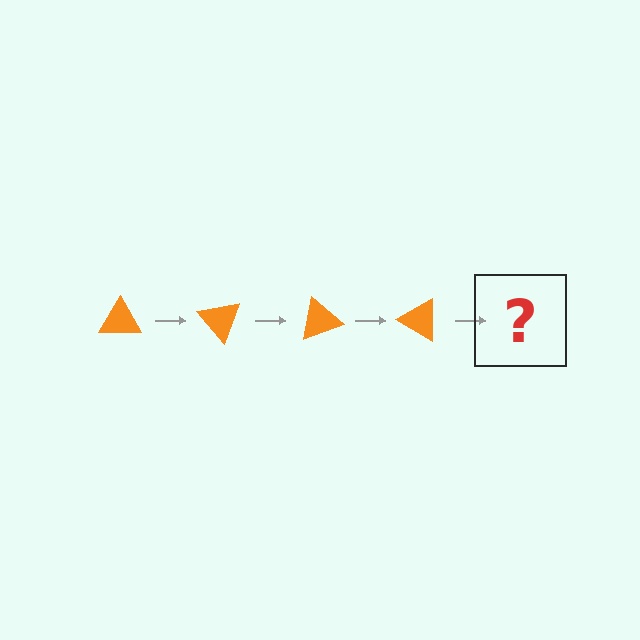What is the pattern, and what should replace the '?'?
The pattern is that the triangle rotates 50 degrees each step. The '?' should be an orange triangle rotated 200 degrees.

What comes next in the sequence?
The next element should be an orange triangle rotated 200 degrees.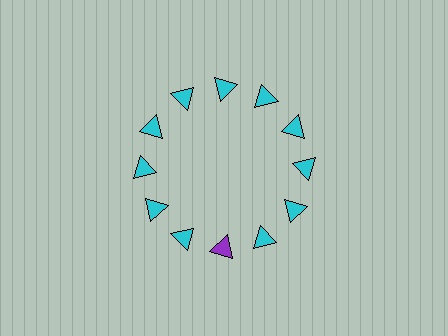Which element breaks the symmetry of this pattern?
The purple triangle at roughly the 6 o'clock position breaks the symmetry. All other shapes are cyan triangles.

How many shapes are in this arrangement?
There are 12 shapes arranged in a ring pattern.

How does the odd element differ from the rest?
It has a different color: purple instead of cyan.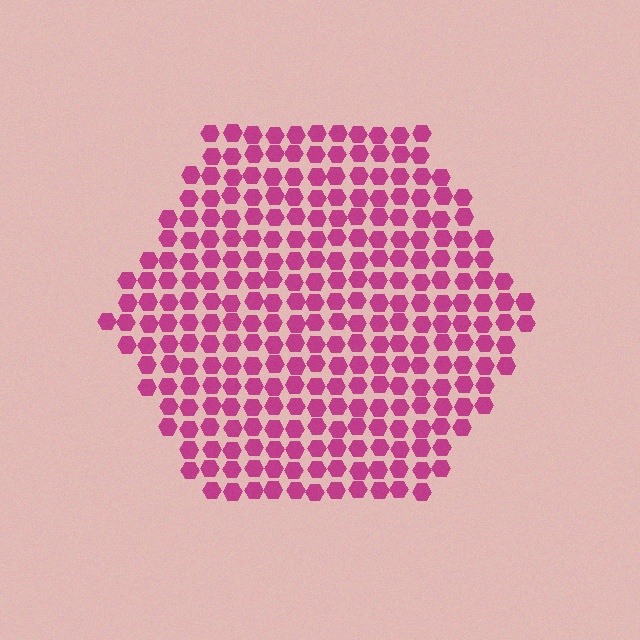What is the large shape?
The large shape is a hexagon.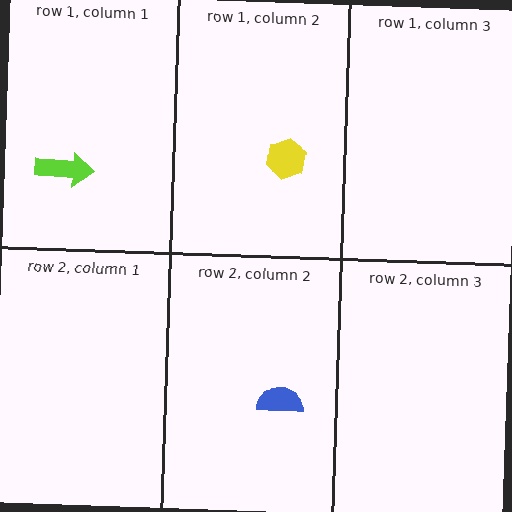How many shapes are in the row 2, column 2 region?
1.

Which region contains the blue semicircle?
The row 2, column 2 region.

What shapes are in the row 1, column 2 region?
The yellow hexagon.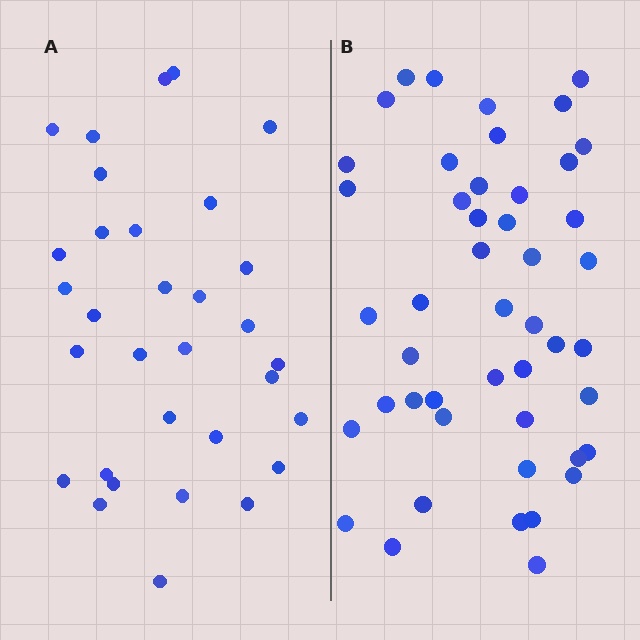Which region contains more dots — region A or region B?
Region B (the right region) has more dots.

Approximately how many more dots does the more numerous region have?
Region B has approximately 15 more dots than region A.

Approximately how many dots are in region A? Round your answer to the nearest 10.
About 30 dots. (The exact count is 32, which rounds to 30.)